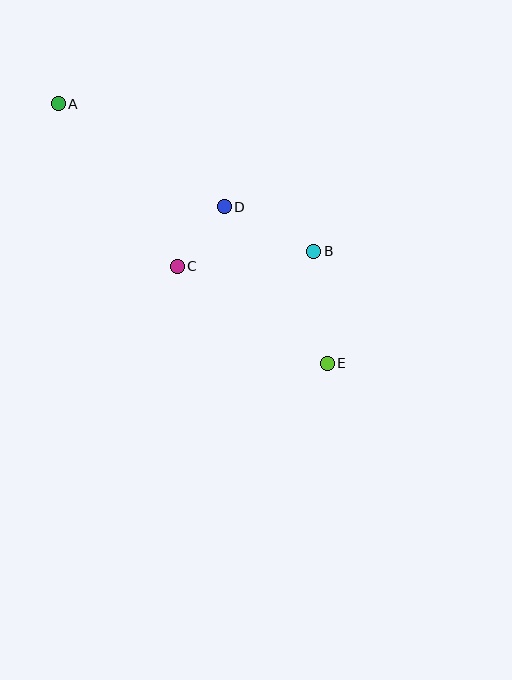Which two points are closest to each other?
Points C and D are closest to each other.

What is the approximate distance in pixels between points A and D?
The distance between A and D is approximately 195 pixels.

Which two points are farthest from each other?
Points A and E are farthest from each other.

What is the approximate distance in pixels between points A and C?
The distance between A and C is approximately 202 pixels.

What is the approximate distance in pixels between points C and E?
The distance between C and E is approximately 178 pixels.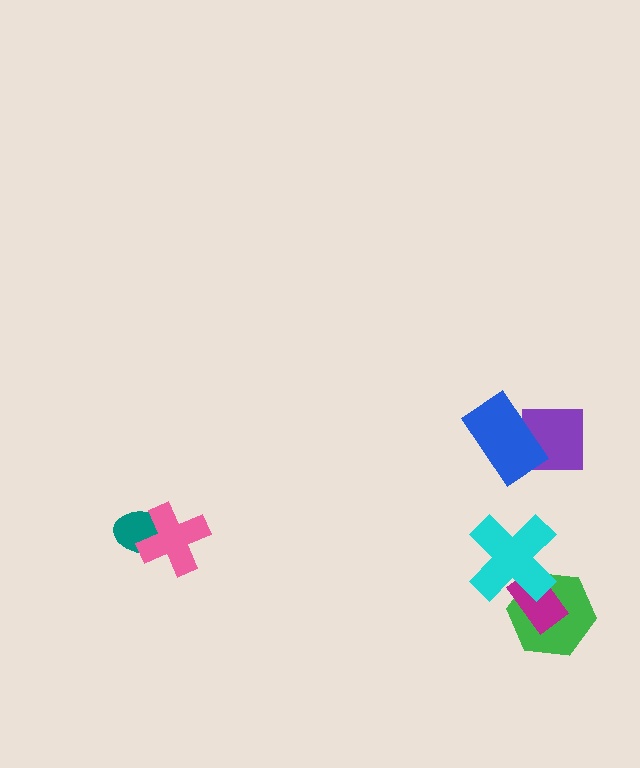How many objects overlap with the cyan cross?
2 objects overlap with the cyan cross.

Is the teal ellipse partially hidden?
Yes, it is partially covered by another shape.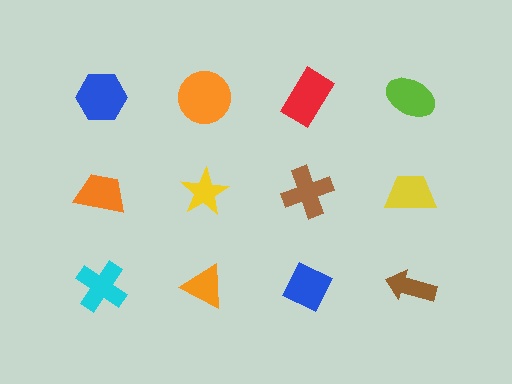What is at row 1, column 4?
A lime ellipse.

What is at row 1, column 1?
A blue hexagon.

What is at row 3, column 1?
A cyan cross.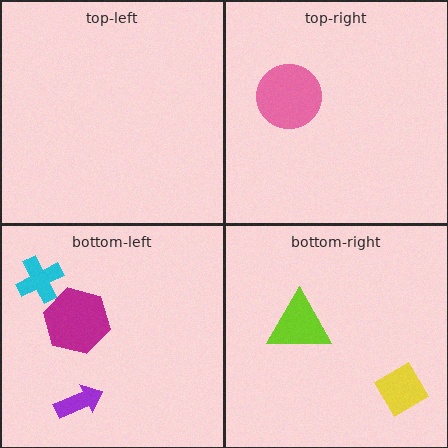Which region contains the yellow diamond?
The bottom-right region.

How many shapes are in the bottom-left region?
3.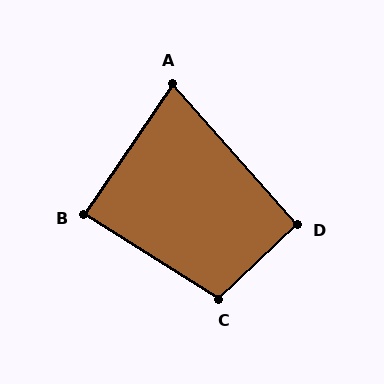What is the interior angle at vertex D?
Approximately 92 degrees (approximately right).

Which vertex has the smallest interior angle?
A, at approximately 75 degrees.